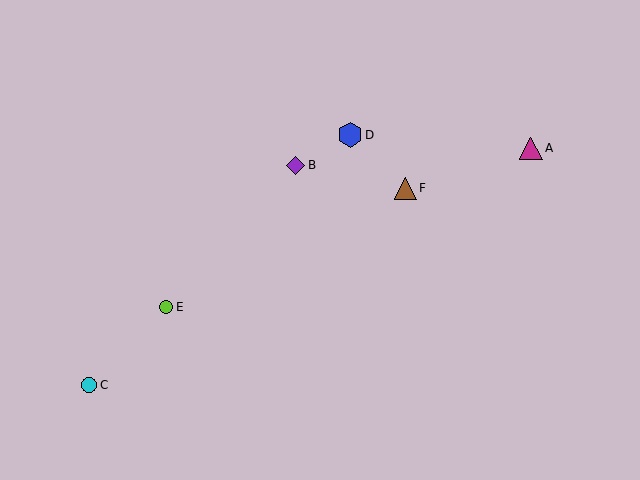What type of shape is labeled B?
Shape B is a purple diamond.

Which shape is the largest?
The blue hexagon (labeled D) is the largest.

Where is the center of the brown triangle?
The center of the brown triangle is at (405, 188).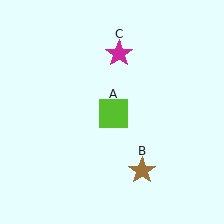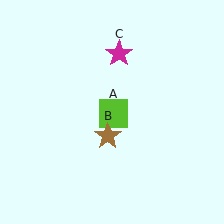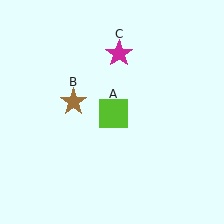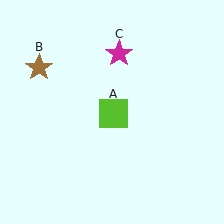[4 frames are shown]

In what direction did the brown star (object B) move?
The brown star (object B) moved up and to the left.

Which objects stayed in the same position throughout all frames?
Lime square (object A) and magenta star (object C) remained stationary.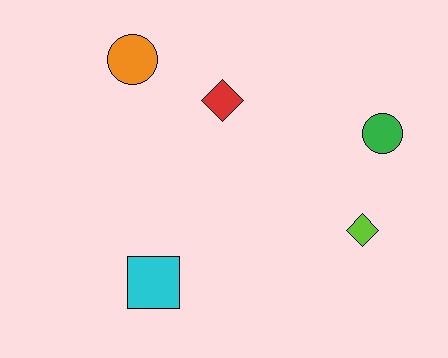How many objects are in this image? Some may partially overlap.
There are 5 objects.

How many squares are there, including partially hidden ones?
There is 1 square.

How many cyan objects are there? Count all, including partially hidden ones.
There is 1 cyan object.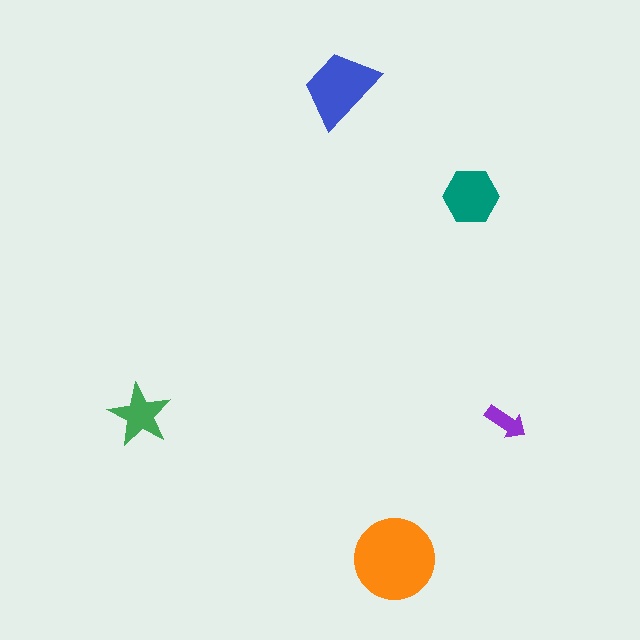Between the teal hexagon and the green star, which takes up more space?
The teal hexagon.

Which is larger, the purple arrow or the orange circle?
The orange circle.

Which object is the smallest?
The purple arrow.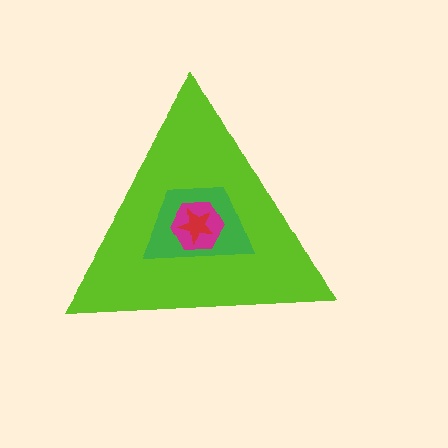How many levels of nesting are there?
4.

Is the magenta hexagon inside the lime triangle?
Yes.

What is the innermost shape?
The red star.